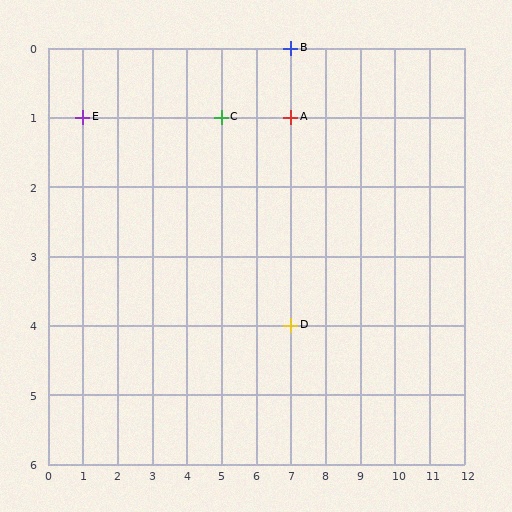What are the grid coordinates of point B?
Point B is at grid coordinates (7, 0).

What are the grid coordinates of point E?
Point E is at grid coordinates (1, 1).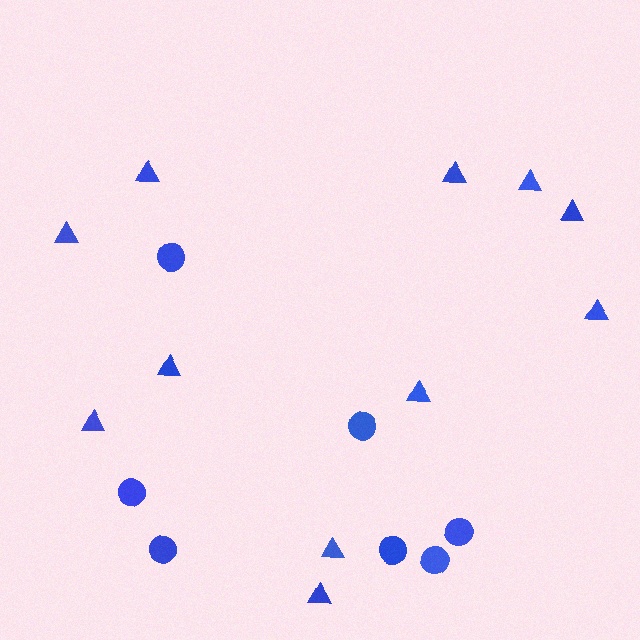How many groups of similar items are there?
There are 2 groups: one group of triangles (11) and one group of circles (7).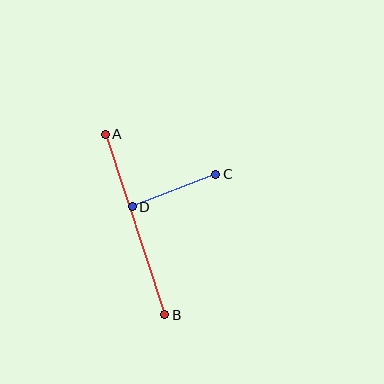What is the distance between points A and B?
The distance is approximately 190 pixels.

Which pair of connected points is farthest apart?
Points A and B are farthest apart.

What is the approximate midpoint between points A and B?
The midpoint is at approximately (135, 224) pixels.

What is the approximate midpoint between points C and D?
The midpoint is at approximately (174, 190) pixels.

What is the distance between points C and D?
The distance is approximately 89 pixels.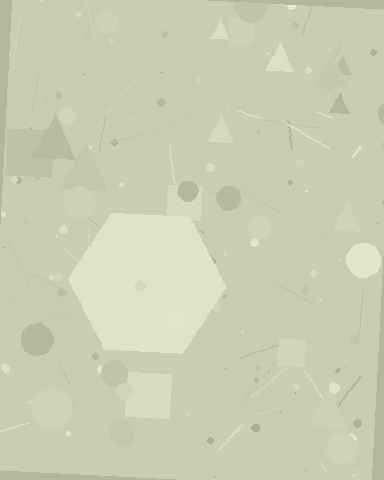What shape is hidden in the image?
A hexagon is hidden in the image.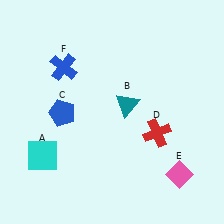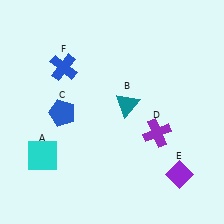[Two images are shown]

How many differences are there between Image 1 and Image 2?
There are 2 differences between the two images.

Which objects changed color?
D changed from red to purple. E changed from pink to purple.